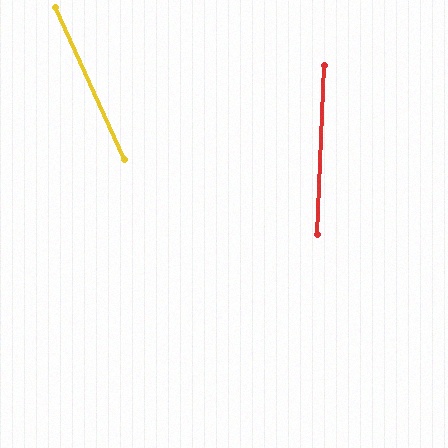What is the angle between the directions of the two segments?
Approximately 27 degrees.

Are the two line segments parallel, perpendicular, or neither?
Neither parallel nor perpendicular — they differ by about 27°.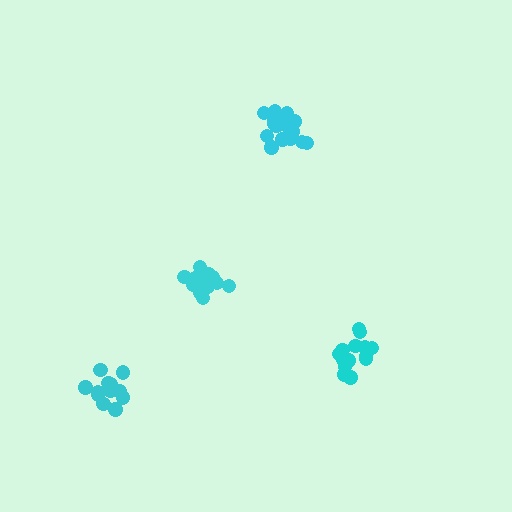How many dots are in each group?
Group 1: 19 dots, Group 2: 14 dots, Group 3: 14 dots, Group 4: 17 dots (64 total).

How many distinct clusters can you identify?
There are 4 distinct clusters.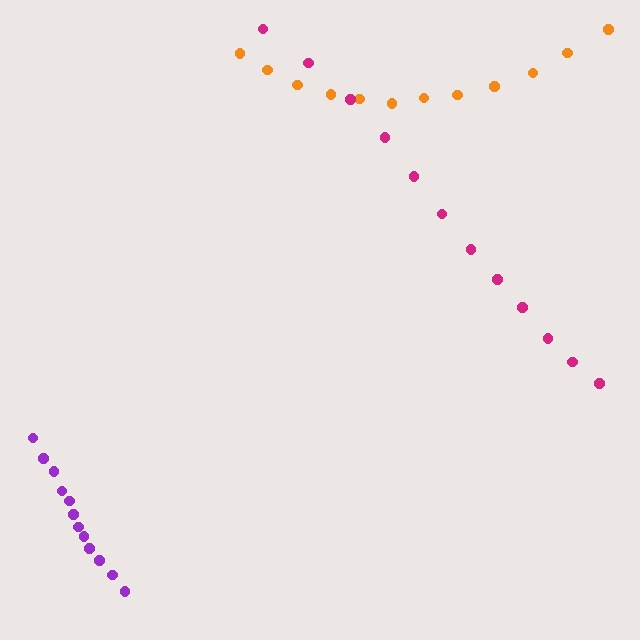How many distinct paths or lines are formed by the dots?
There are 3 distinct paths.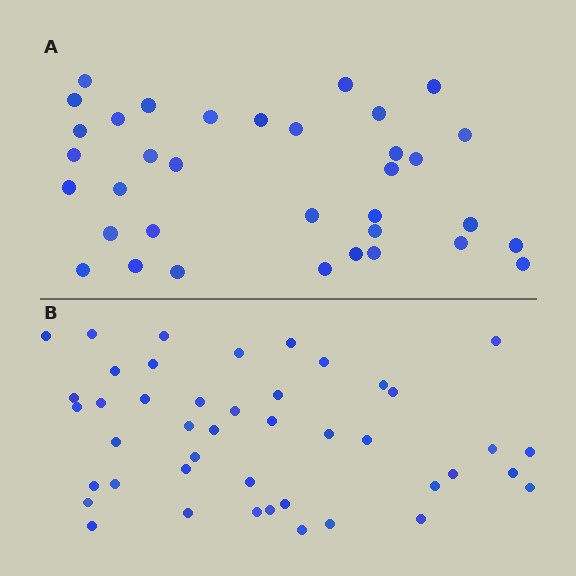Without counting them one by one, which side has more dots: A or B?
Region B (the bottom region) has more dots.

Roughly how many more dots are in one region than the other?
Region B has roughly 8 or so more dots than region A.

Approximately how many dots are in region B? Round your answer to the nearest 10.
About 40 dots. (The exact count is 44, which rounds to 40.)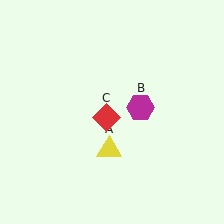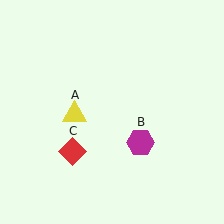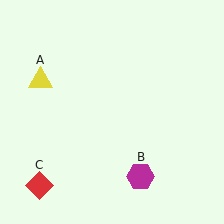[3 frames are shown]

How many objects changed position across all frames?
3 objects changed position: yellow triangle (object A), magenta hexagon (object B), red diamond (object C).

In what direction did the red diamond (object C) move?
The red diamond (object C) moved down and to the left.